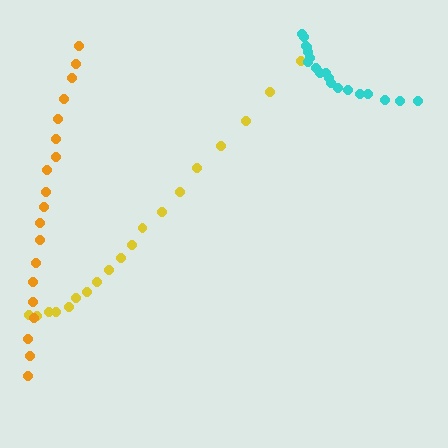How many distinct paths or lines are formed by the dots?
There are 3 distinct paths.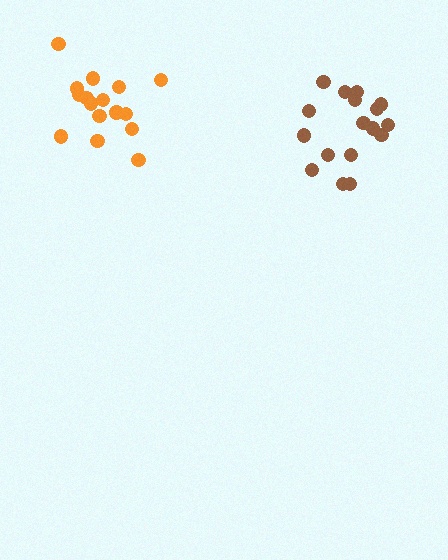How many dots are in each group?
Group 1: 17 dots, Group 2: 16 dots (33 total).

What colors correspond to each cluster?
The clusters are colored: brown, orange.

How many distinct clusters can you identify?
There are 2 distinct clusters.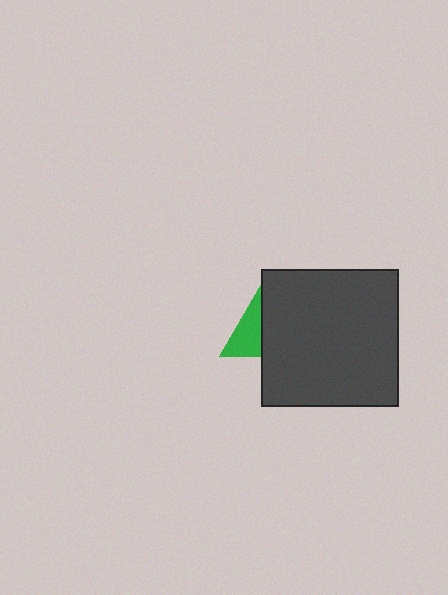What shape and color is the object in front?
The object in front is a dark gray square.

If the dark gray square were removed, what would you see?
You would see the complete green triangle.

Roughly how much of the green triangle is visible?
A small part of it is visible (roughly 40%).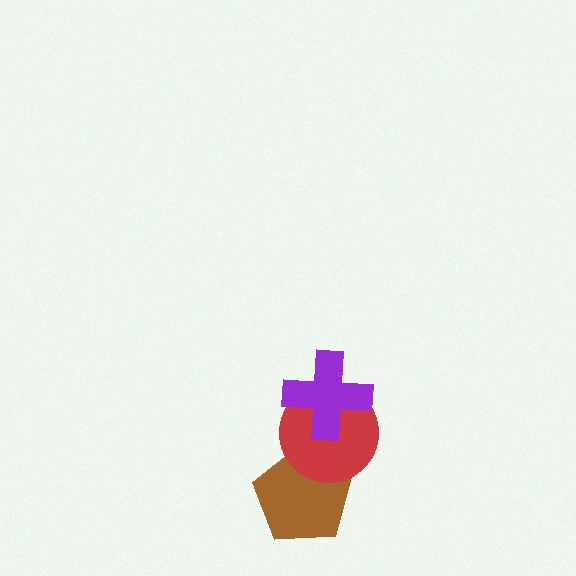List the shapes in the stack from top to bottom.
From top to bottom: the purple cross, the red circle, the brown pentagon.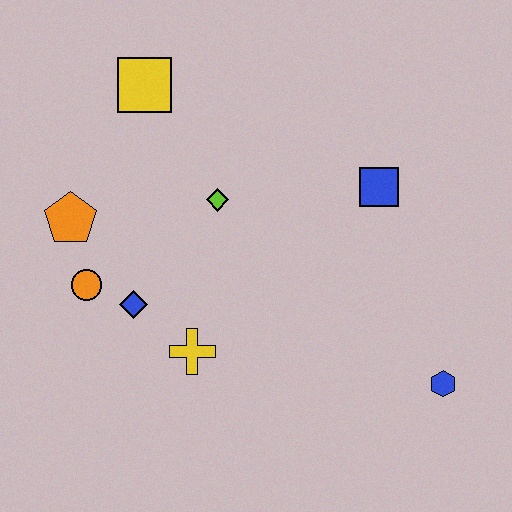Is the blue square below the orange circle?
No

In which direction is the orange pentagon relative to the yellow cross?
The orange pentagon is above the yellow cross.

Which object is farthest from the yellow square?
The blue hexagon is farthest from the yellow square.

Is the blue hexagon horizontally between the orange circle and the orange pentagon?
No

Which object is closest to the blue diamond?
The orange circle is closest to the blue diamond.